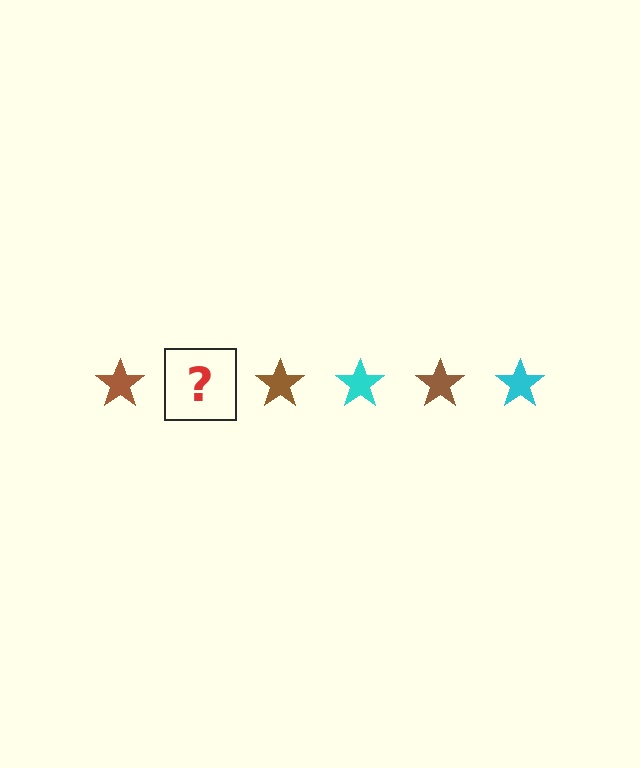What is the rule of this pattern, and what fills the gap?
The rule is that the pattern cycles through brown, cyan stars. The gap should be filled with a cyan star.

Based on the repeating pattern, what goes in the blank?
The blank should be a cyan star.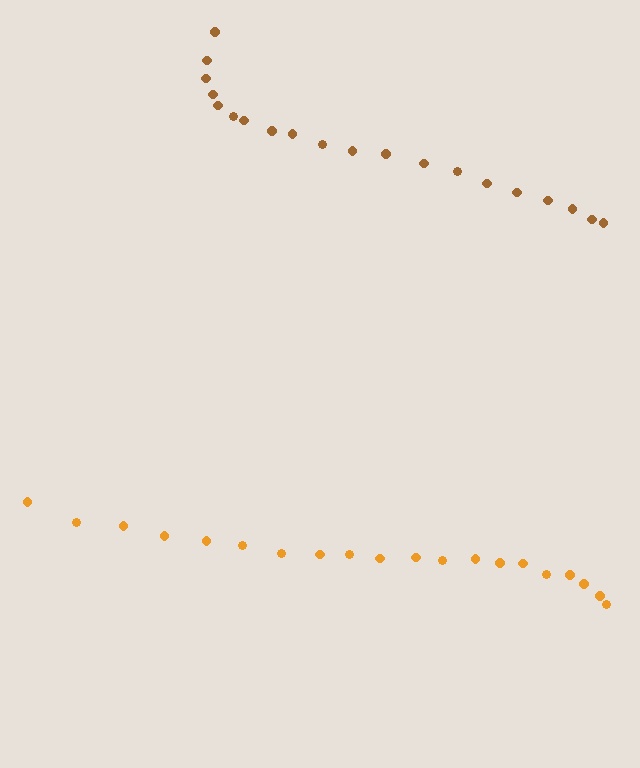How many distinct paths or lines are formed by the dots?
There are 2 distinct paths.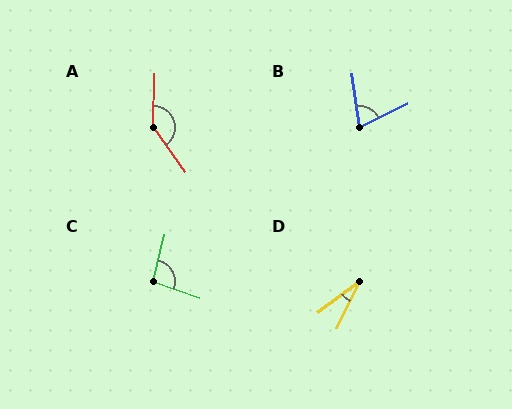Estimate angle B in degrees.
Approximately 72 degrees.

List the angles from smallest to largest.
D (27°), B (72°), C (95°), A (144°).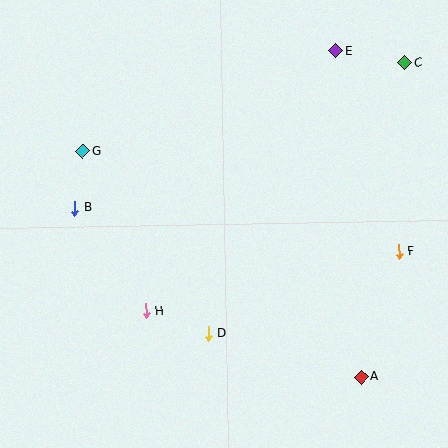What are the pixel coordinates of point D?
Point D is at (208, 334).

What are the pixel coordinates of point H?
Point H is at (146, 311).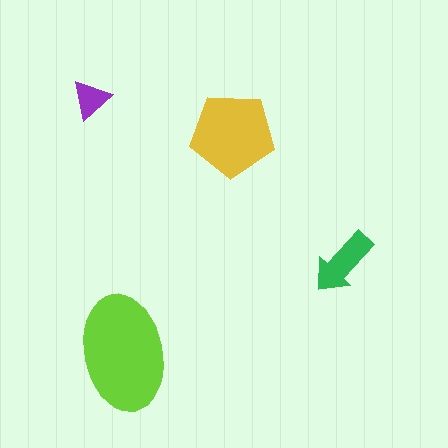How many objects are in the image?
There are 4 objects in the image.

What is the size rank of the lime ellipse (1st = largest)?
1st.